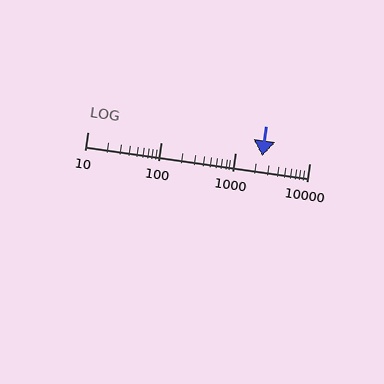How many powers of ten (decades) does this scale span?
The scale spans 3 decades, from 10 to 10000.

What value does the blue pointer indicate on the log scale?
The pointer indicates approximately 2300.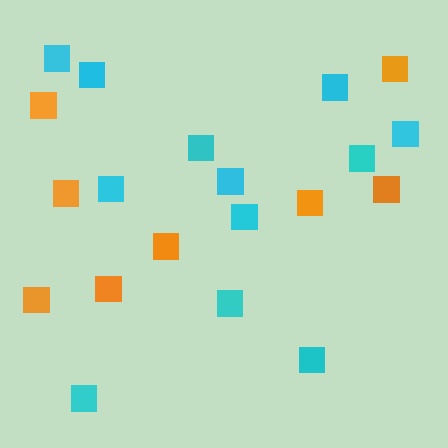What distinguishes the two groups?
There are 2 groups: one group of cyan squares (12) and one group of orange squares (8).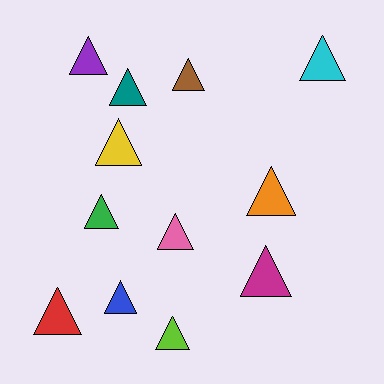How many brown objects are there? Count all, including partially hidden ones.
There is 1 brown object.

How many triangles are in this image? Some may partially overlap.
There are 12 triangles.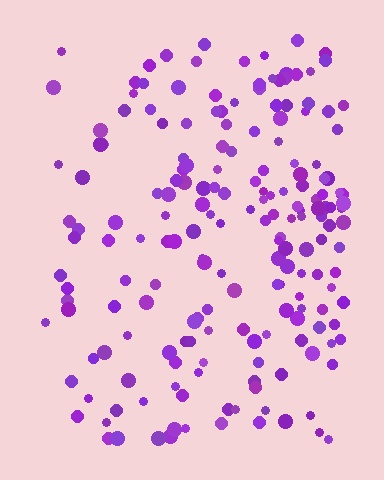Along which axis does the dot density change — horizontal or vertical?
Horizontal.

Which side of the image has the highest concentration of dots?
The right.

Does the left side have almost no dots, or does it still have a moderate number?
Still a moderate number, just noticeably fewer than the right.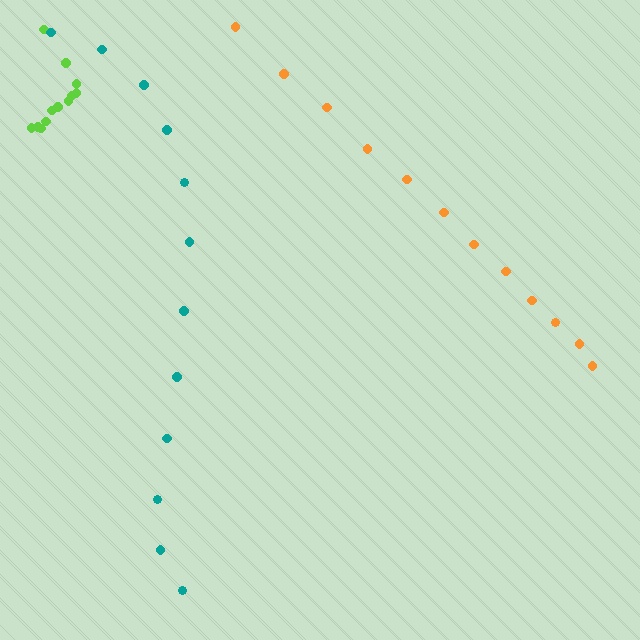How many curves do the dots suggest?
There are 3 distinct paths.